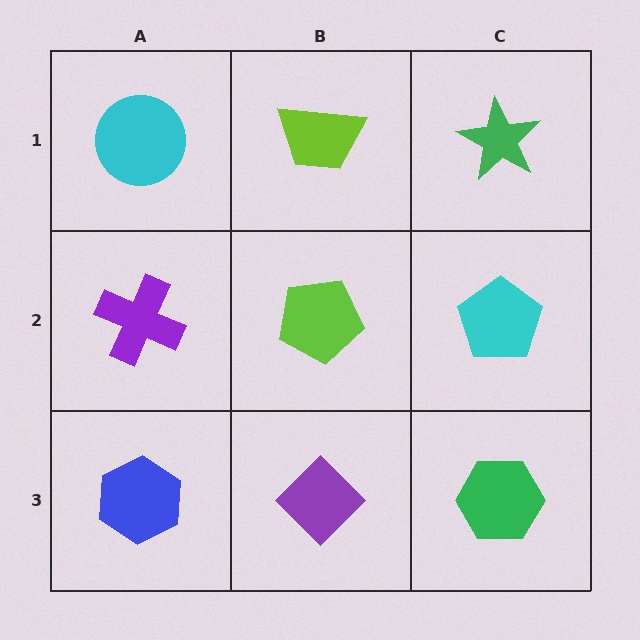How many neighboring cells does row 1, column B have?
3.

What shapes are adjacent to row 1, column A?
A purple cross (row 2, column A), a lime trapezoid (row 1, column B).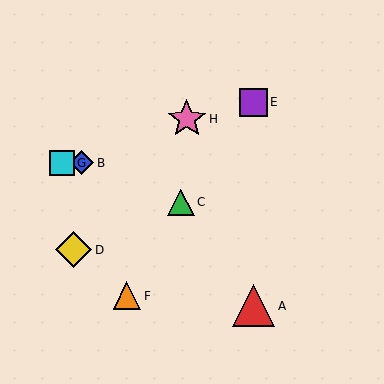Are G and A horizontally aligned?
No, G is at y≈163 and A is at y≈306.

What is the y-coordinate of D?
Object D is at y≈250.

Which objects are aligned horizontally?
Objects B, G are aligned horizontally.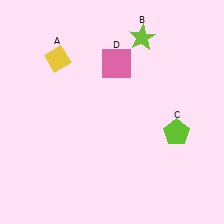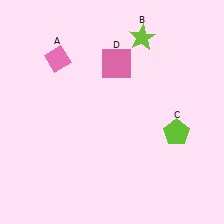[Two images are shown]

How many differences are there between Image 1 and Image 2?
There is 1 difference between the two images.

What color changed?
The diamond (A) changed from yellow in Image 1 to pink in Image 2.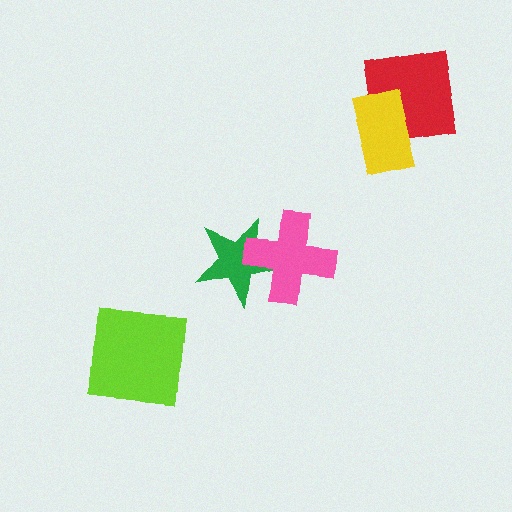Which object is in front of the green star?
The pink cross is in front of the green star.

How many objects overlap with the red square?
1 object overlaps with the red square.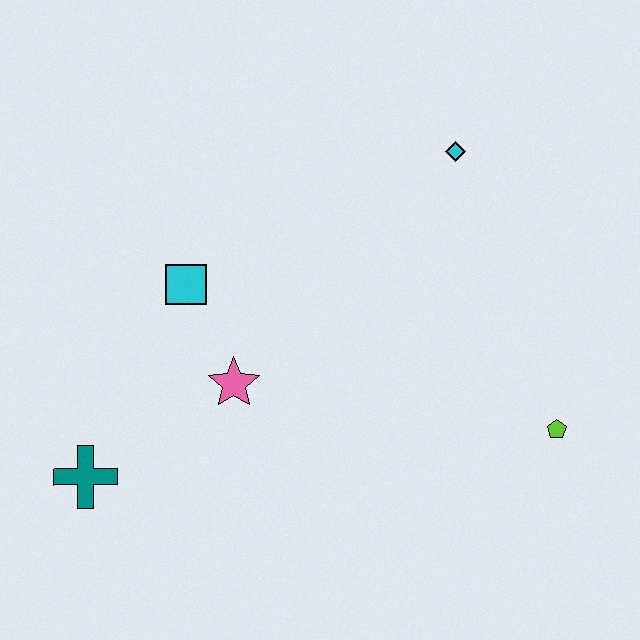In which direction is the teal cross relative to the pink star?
The teal cross is to the left of the pink star.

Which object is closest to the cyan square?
The pink star is closest to the cyan square.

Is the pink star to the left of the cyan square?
No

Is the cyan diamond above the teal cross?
Yes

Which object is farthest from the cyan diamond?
The teal cross is farthest from the cyan diamond.